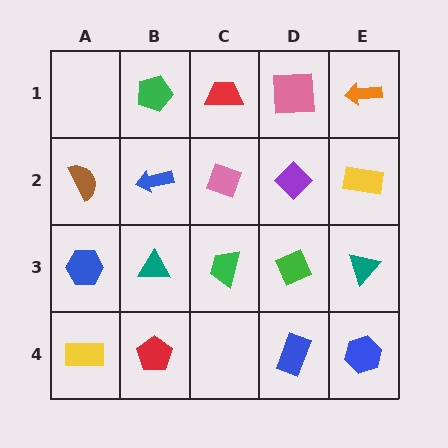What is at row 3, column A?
A blue hexagon.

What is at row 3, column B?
A teal triangle.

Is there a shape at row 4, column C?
No, that cell is empty.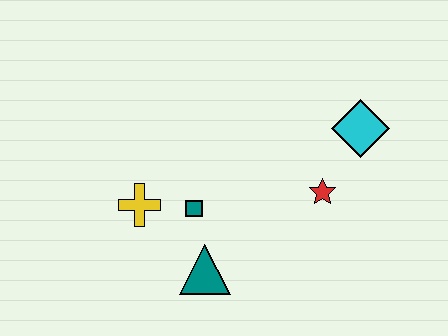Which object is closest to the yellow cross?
The teal square is closest to the yellow cross.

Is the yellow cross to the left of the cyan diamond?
Yes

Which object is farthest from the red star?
The yellow cross is farthest from the red star.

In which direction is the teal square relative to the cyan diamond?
The teal square is to the left of the cyan diamond.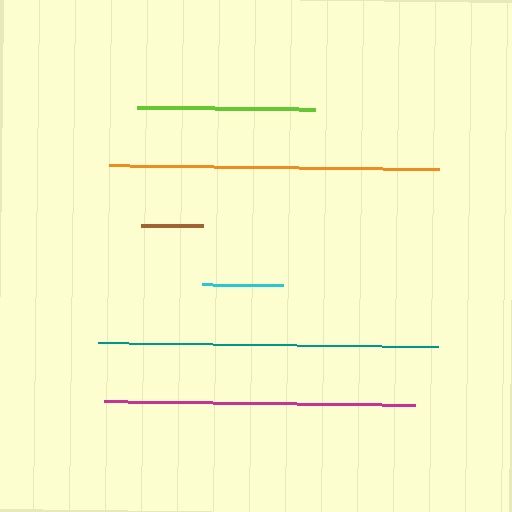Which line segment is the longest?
The teal line is the longest at approximately 339 pixels.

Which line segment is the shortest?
The brown line is the shortest at approximately 63 pixels.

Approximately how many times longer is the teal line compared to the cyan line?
The teal line is approximately 4.2 times the length of the cyan line.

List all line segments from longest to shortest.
From longest to shortest: teal, orange, magenta, lime, cyan, brown.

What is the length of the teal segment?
The teal segment is approximately 339 pixels long.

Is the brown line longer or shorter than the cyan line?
The cyan line is longer than the brown line.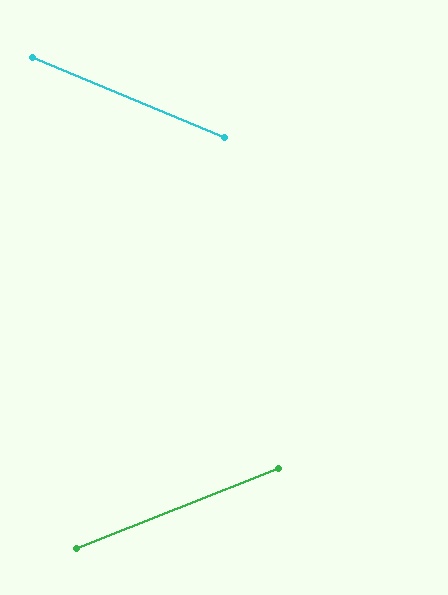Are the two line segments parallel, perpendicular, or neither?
Neither parallel nor perpendicular — they differ by about 44°.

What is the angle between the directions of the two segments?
Approximately 44 degrees.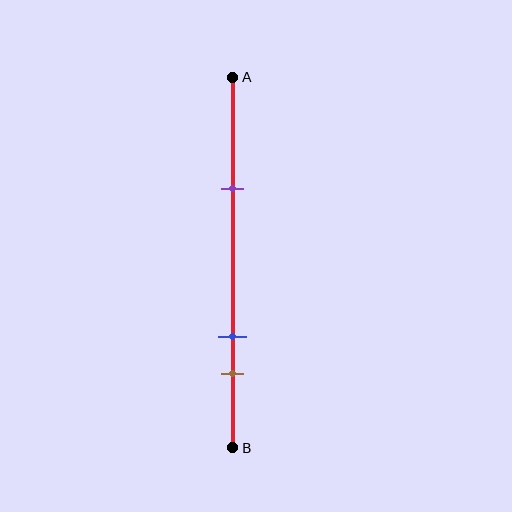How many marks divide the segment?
There are 3 marks dividing the segment.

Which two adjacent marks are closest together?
The blue and brown marks are the closest adjacent pair.